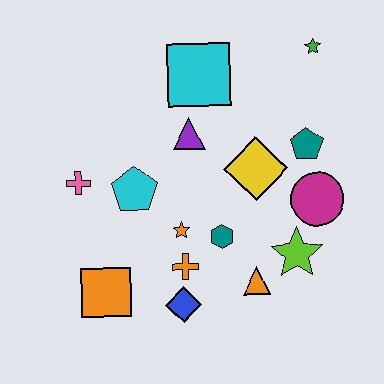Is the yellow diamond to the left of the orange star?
No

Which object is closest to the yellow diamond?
The teal pentagon is closest to the yellow diamond.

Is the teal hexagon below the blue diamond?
No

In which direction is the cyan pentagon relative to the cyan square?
The cyan pentagon is below the cyan square.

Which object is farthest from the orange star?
The green star is farthest from the orange star.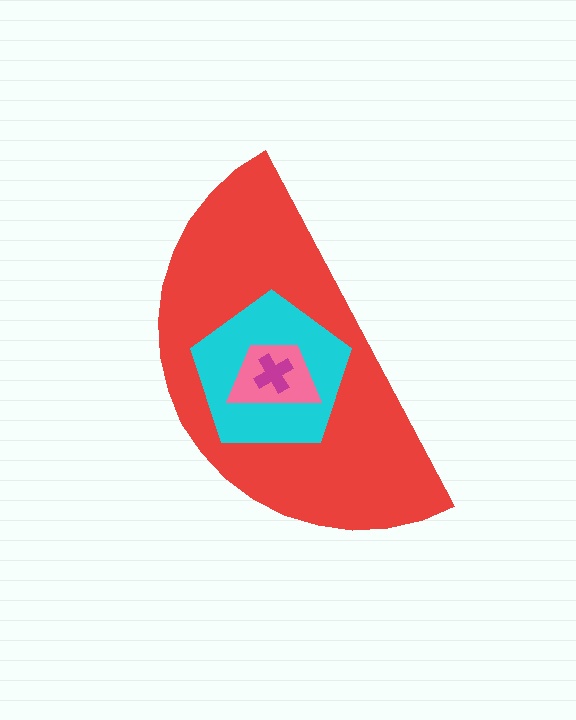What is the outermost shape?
The red semicircle.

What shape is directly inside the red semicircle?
The cyan pentagon.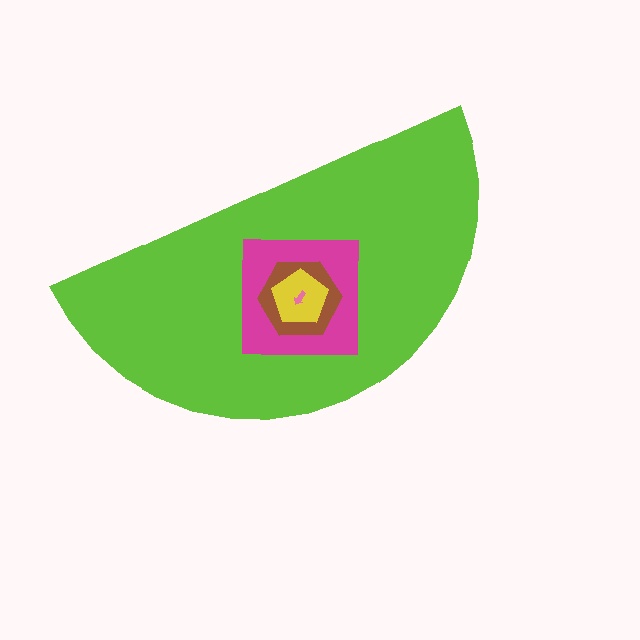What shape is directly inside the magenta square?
The brown hexagon.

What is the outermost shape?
The lime semicircle.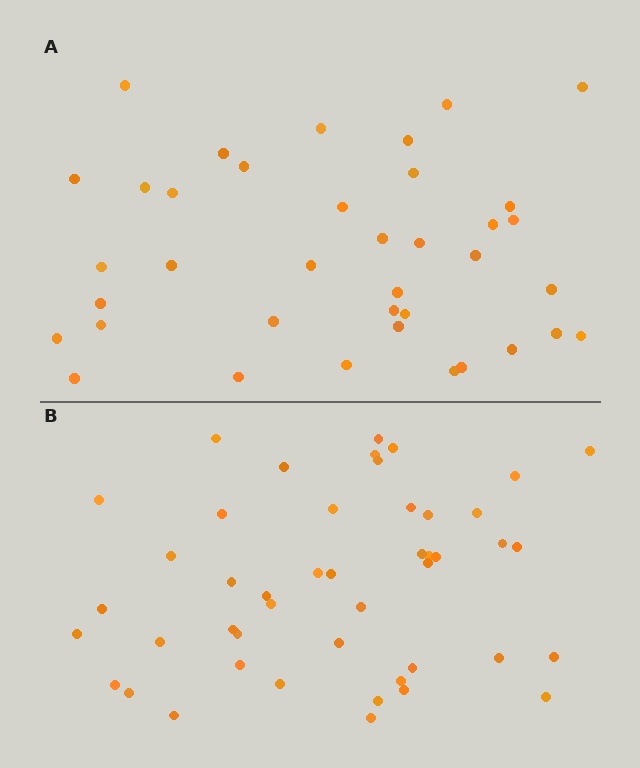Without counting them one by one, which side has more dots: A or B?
Region B (the bottom region) has more dots.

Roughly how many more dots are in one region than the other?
Region B has roughly 8 or so more dots than region A.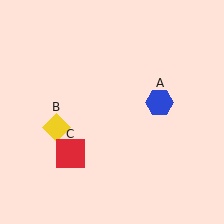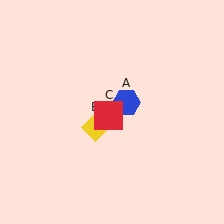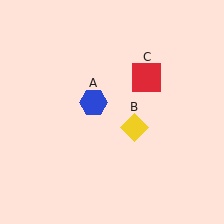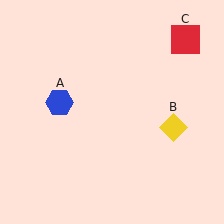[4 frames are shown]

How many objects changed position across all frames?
3 objects changed position: blue hexagon (object A), yellow diamond (object B), red square (object C).